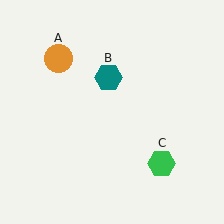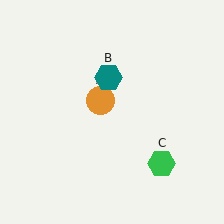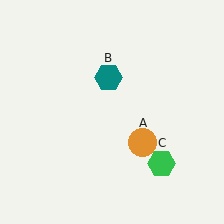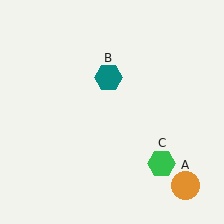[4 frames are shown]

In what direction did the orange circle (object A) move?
The orange circle (object A) moved down and to the right.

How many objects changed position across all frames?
1 object changed position: orange circle (object A).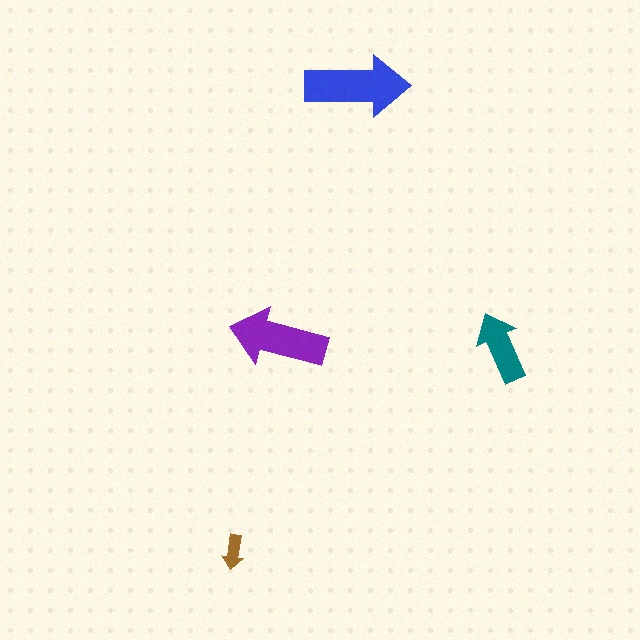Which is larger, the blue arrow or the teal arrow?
The blue one.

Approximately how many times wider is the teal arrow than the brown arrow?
About 2 times wider.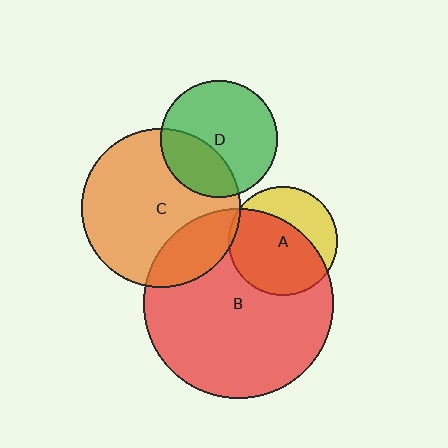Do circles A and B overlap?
Yes.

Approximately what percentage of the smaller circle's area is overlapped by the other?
Approximately 65%.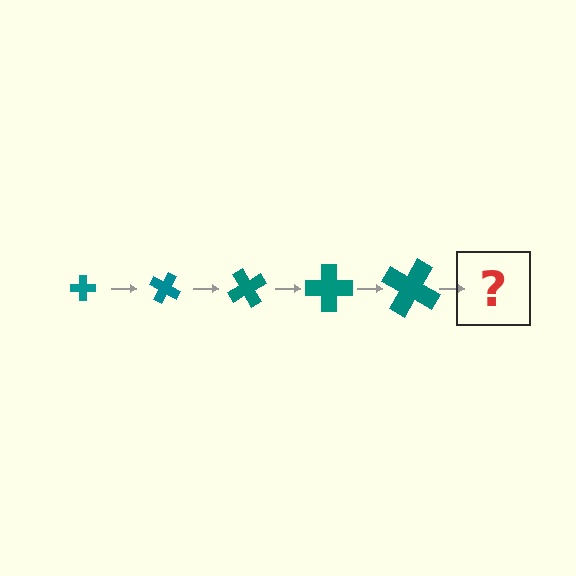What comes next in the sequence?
The next element should be a cross, larger than the previous one and rotated 150 degrees from the start.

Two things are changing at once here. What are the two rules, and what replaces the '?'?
The two rules are that the cross grows larger each step and it rotates 30 degrees each step. The '?' should be a cross, larger than the previous one and rotated 150 degrees from the start.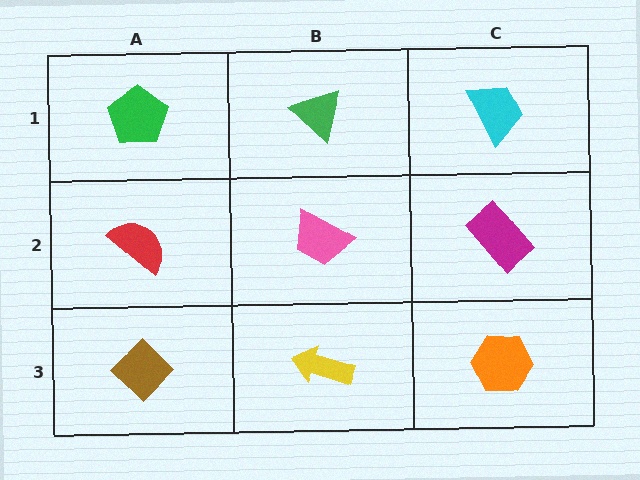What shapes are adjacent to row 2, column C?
A cyan trapezoid (row 1, column C), an orange hexagon (row 3, column C), a pink trapezoid (row 2, column B).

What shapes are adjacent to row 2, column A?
A green pentagon (row 1, column A), a brown diamond (row 3, column A), a pink trapezoid (row 2, column B).